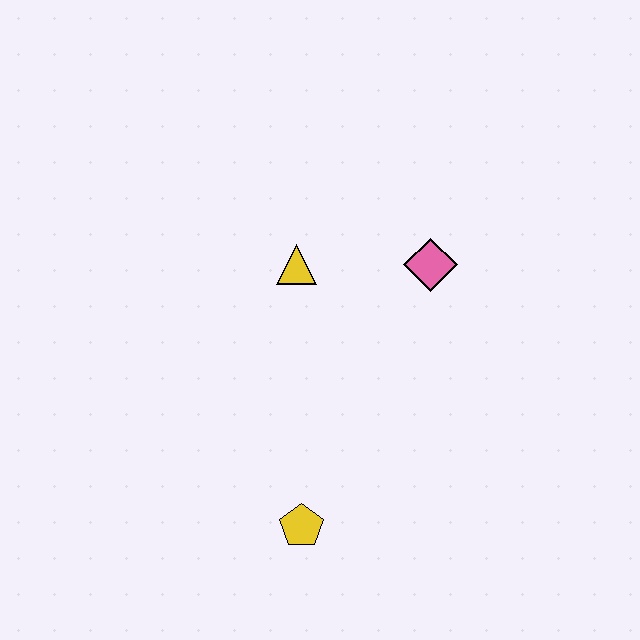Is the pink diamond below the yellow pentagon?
No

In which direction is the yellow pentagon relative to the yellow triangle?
The yellow pentagon is below the yellow triangle.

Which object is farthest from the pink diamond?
The yellow pentagon is farthest from the pink diamond.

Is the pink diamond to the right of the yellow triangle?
Yes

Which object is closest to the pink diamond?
The yellow triangle is closest to the pink diamond.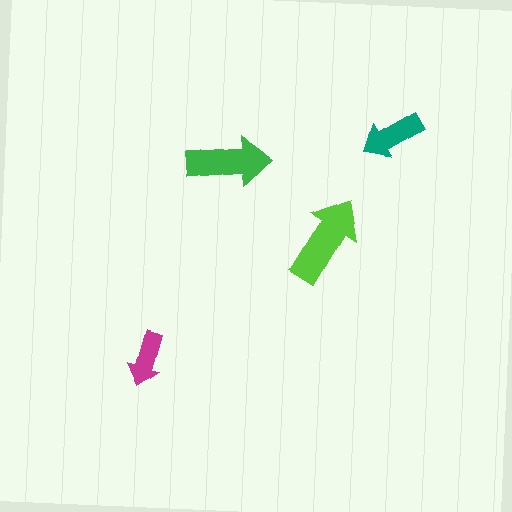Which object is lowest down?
The magenta arrow is bottommost.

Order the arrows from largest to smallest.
the lime one, the green one, the teal one, the magenta one.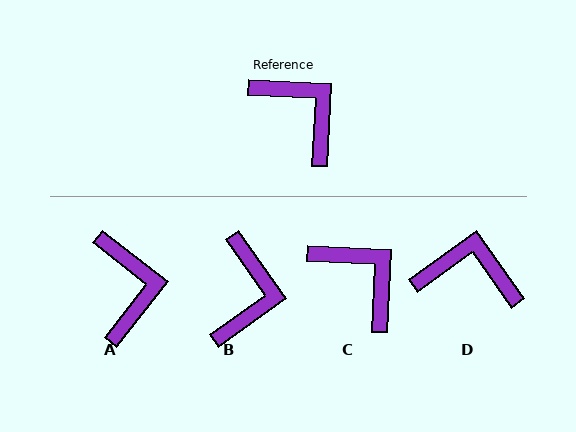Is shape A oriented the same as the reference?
No, it is off by about 35 degrees.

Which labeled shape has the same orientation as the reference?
C.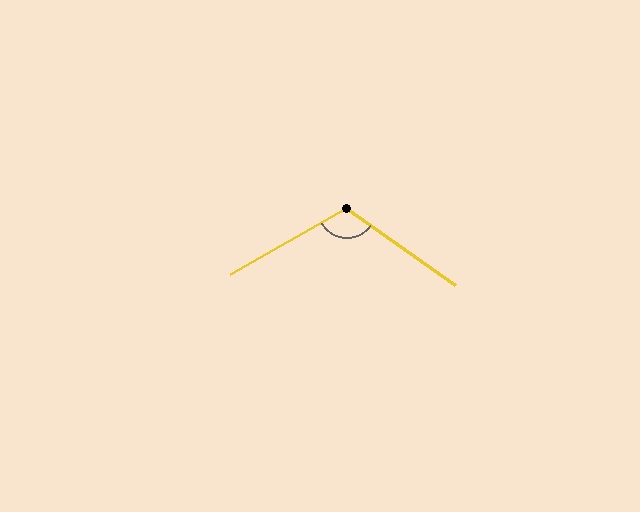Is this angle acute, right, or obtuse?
It is obtuse.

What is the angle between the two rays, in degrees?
Approximately 115 degrees.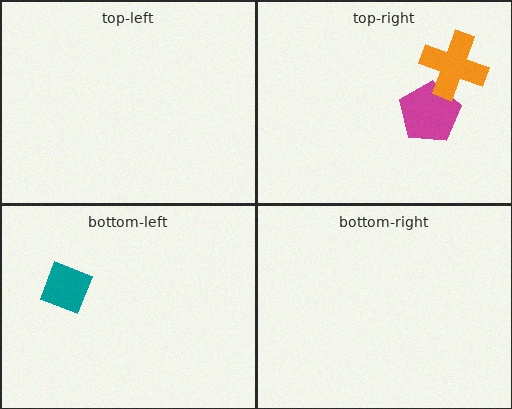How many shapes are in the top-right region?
2.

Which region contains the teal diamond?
The bottom-left region.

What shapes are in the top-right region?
The magenta pentagon, the orange cross.